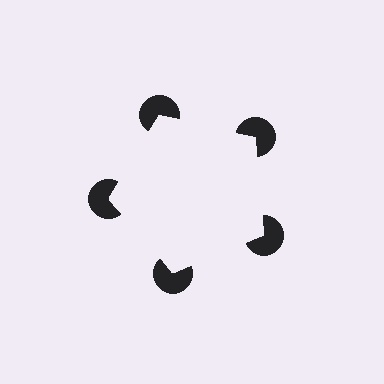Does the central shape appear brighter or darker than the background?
It typically appears slightly brighter than the background, even though no actual brightness change is drawn.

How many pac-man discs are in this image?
There are 5 — one at each vertex of the illusory pentagon.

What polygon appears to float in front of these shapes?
An illusory pentagon — its edges are inferred from the aligned wedge cuts in the pac-man discs, not physically drawn.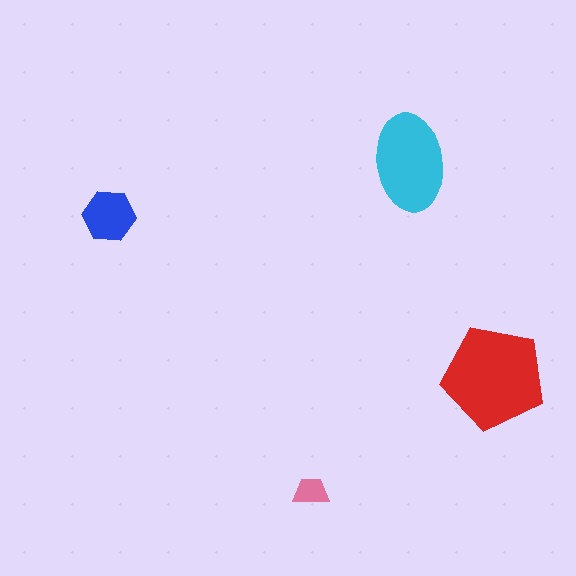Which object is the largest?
The red pentagon.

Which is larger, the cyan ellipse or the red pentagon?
The red pentagon.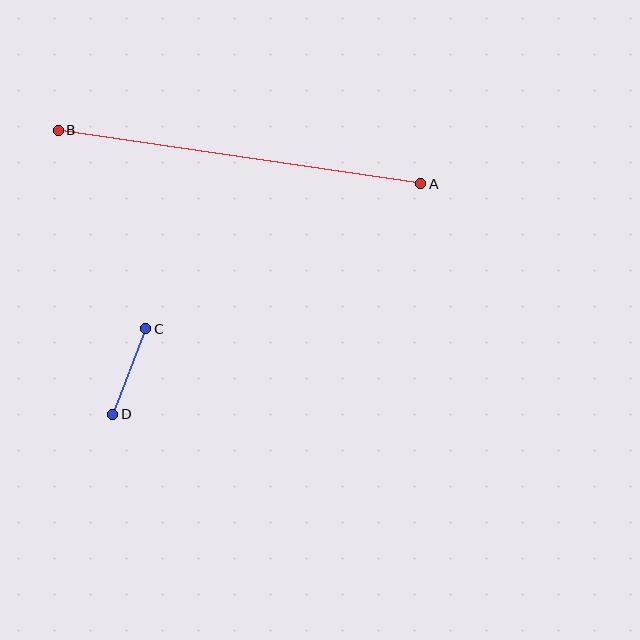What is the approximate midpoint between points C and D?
The midpoint is at approximately (129, 372) pixels.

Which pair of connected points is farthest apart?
Points A and B are farthest apart.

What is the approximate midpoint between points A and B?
The midpoint is at approximately (240, 157) pixels.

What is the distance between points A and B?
The distance is approximately 366 pixels.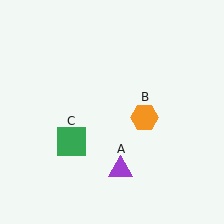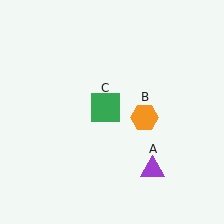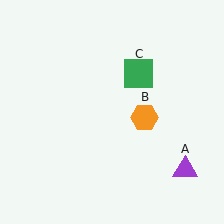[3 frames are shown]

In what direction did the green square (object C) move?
The green square (object C) moved up and to the right.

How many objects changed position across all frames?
2 objects changed position: purple triangle (object A), green square (object C).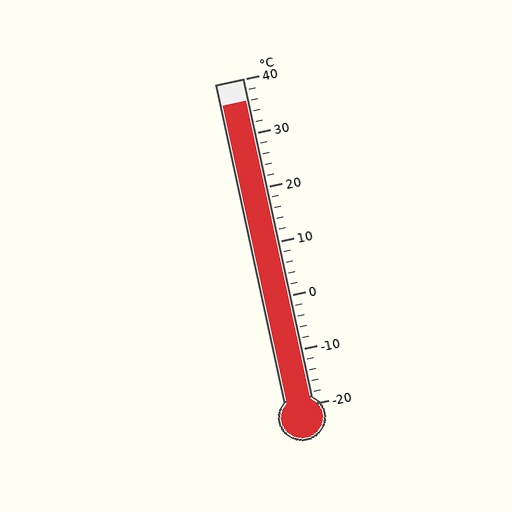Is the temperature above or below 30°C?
The temperature is above 30°C.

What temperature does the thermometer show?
The thermometer shows approximately 36°C.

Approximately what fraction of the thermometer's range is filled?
The thermometer is filled to approximately 95% of its range.